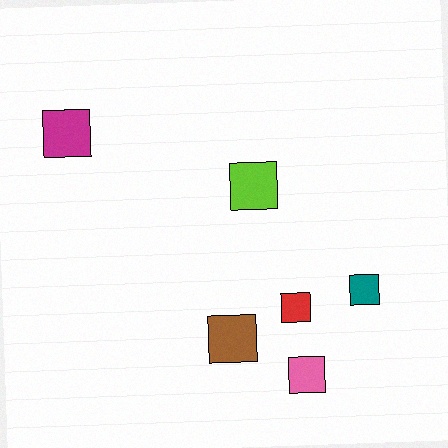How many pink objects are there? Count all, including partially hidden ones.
There is 1 pink object.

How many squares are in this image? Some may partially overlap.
There are 6 squares.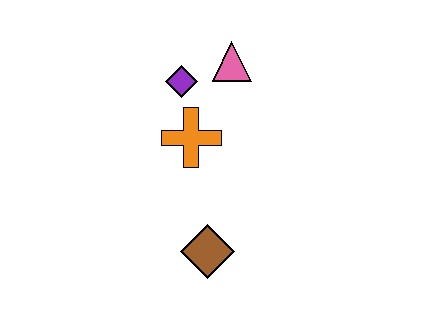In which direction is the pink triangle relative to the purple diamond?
The pink triangle is to the right of the purple diamond.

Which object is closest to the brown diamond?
The orange cross is closest to the brown diamond.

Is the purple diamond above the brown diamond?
Yes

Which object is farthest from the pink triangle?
The brown diamond is farthest from the pink triangle.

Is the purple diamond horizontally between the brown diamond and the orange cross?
No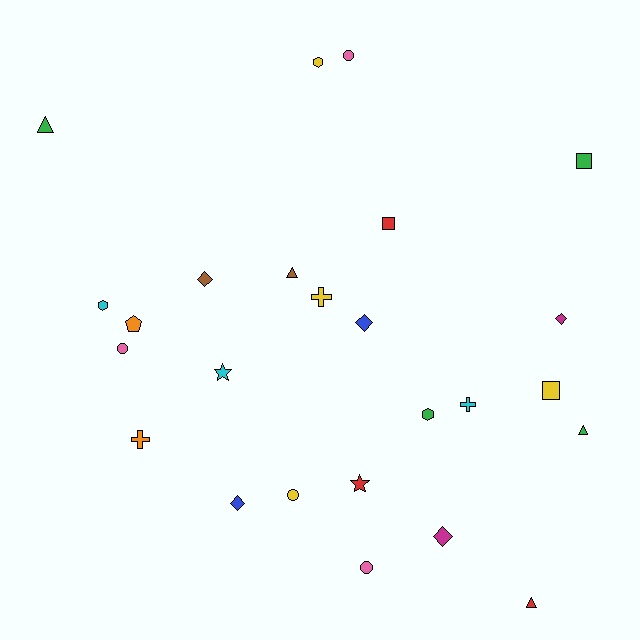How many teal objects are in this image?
There are no teal objects.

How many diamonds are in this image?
There are 5 diamonds.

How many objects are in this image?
There are 25 objects.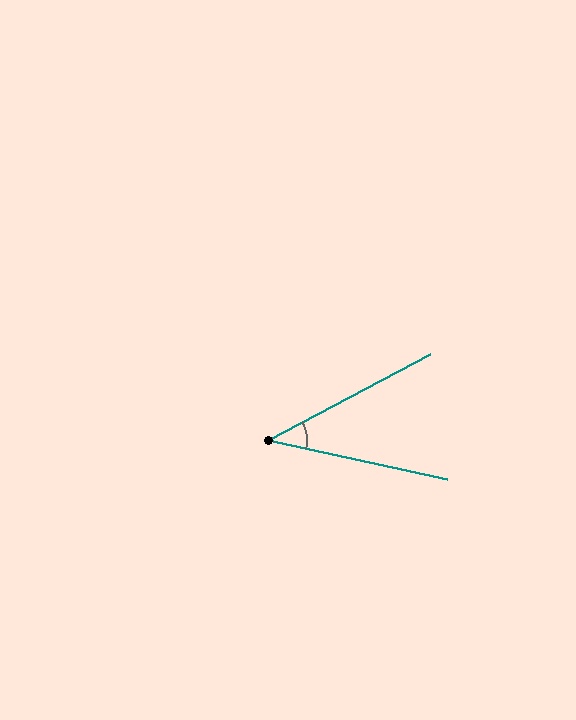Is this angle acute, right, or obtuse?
It is acute.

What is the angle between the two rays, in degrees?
Approximately 40 degrees.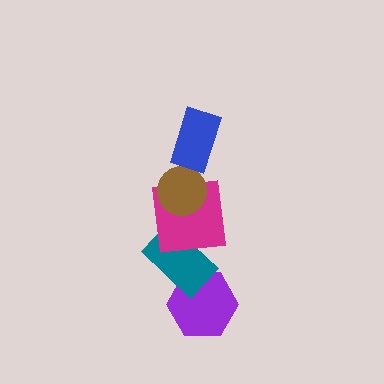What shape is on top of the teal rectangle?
The magenta square is on top of the teal rectangle.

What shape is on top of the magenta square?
The brown circle is on top of the magenta square.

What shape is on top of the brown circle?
The blue rectangle is on top of the brown circle.